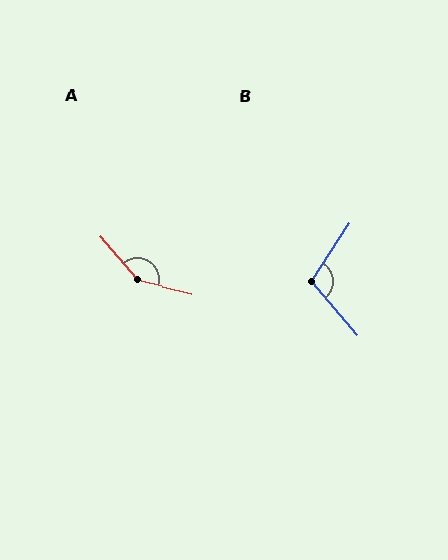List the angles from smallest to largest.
B (106°), A (145°).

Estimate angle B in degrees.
Approximately 106 degrees.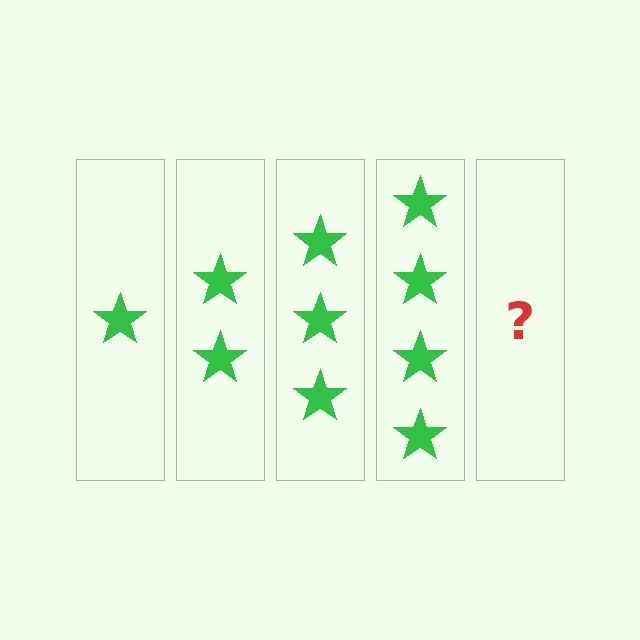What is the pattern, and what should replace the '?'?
The pattern is that each step adds one more star. The '?' should be 5 stars.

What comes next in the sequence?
The next element should be 5 stars.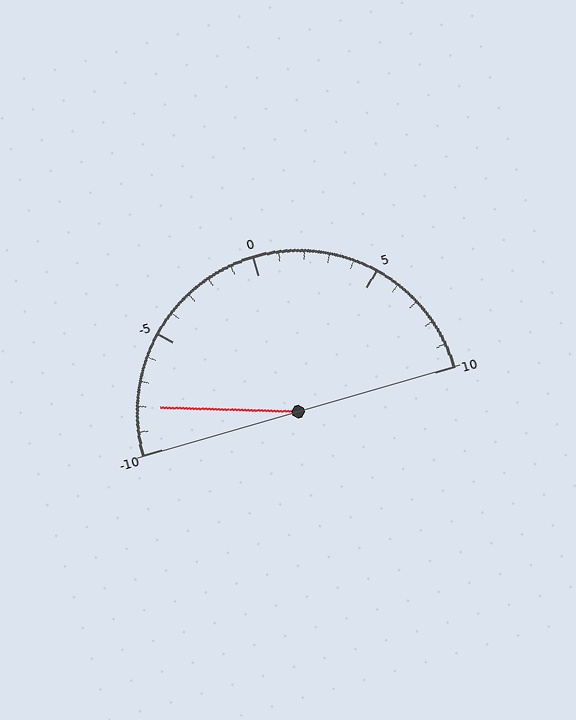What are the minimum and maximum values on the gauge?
The gauge ranges from -10 to 10.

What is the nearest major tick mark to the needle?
The nearest major tick mark is -10.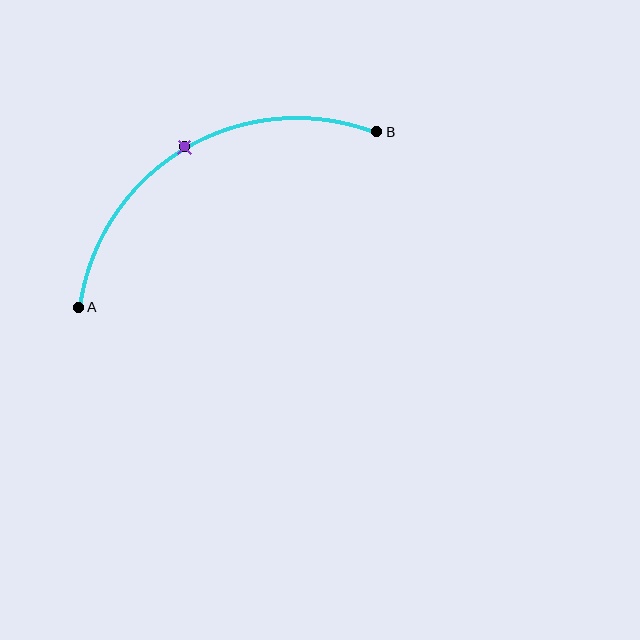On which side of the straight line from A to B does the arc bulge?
The arc bulges above the straight line connecting A and B.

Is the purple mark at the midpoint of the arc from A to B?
Yes. The purple mark lies on the arc at equal arc-length from both A and B — it is the arc midpoint.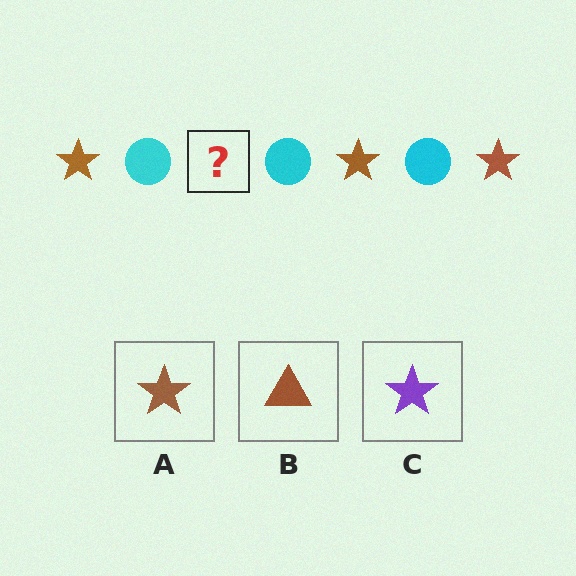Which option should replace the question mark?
Option A.